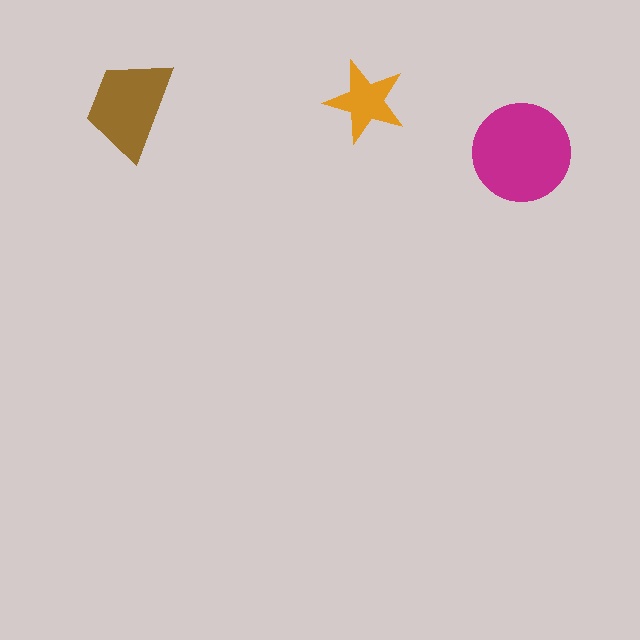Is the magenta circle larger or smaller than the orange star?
Larger.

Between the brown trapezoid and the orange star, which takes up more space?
The brown trapezoid.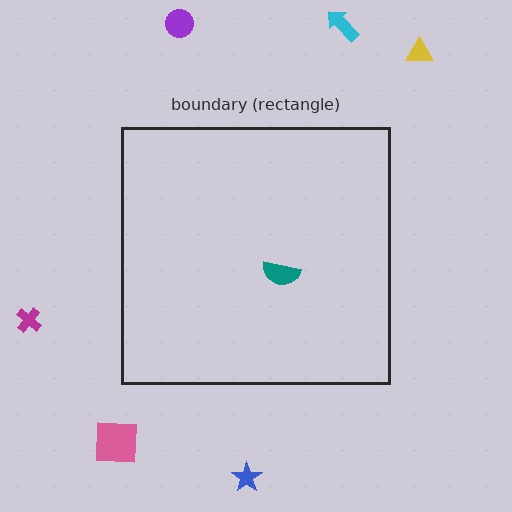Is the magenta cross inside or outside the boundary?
Outside.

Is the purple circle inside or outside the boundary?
Outside.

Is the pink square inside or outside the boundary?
Outside.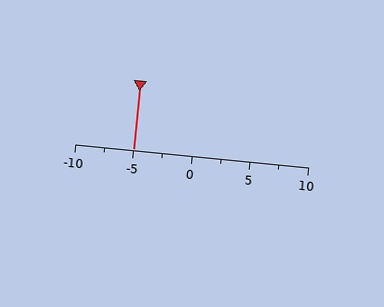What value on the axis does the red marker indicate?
The marker indicates approximately -5.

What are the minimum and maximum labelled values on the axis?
The axis runs from -10 to 10.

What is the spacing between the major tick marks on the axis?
The major ticks are spaced 5 apart.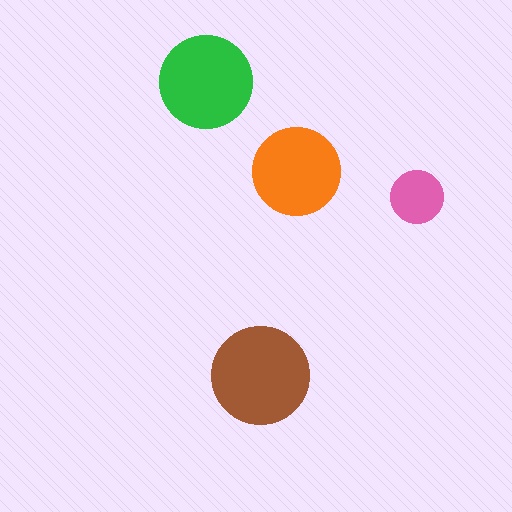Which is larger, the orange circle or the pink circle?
The orange one.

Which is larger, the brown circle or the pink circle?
The brown one.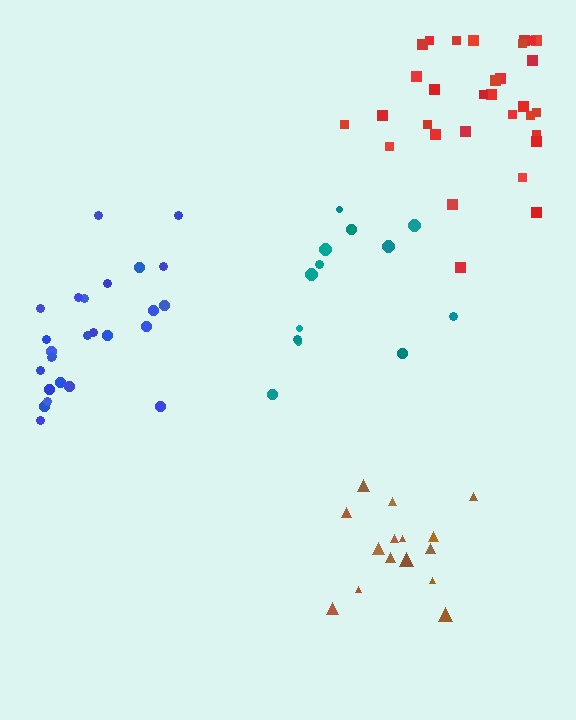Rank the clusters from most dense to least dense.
brown, red, blue, teal.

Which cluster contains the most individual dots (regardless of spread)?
Red (31).